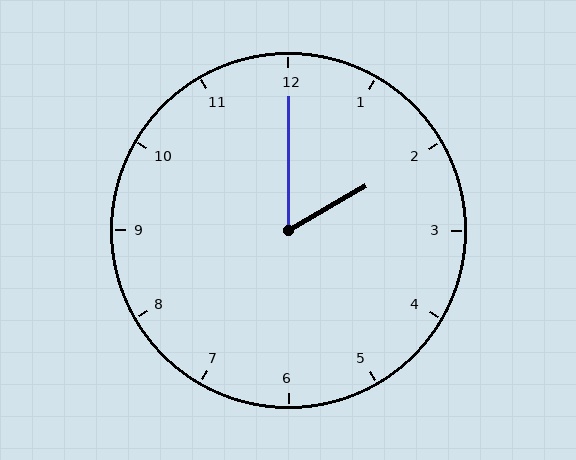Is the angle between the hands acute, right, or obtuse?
It is acute.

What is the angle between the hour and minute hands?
Approximately 60 degrees.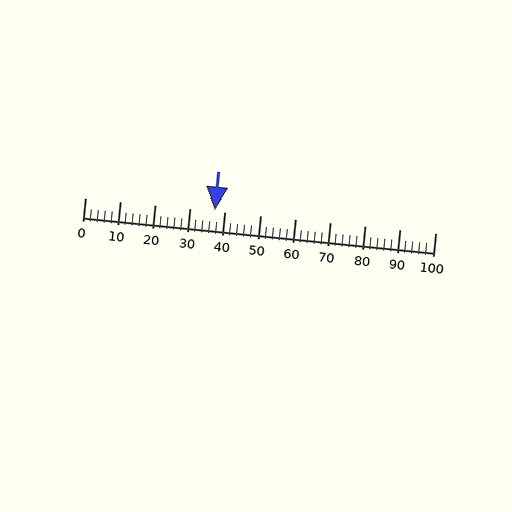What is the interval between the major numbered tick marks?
The major tick marks are spaced 10 units apart.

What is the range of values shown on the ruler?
The ruler shows values from 0 to 100.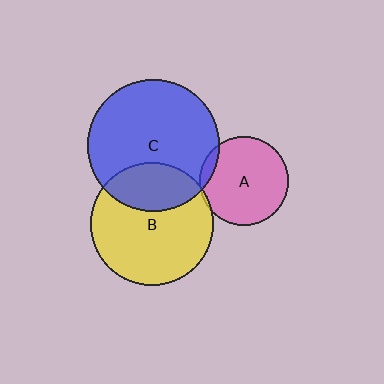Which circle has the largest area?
Circle C (blue).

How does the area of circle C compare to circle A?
Approximately 2.2 times.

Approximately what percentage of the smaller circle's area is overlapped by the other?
Approximately 5%.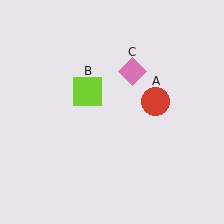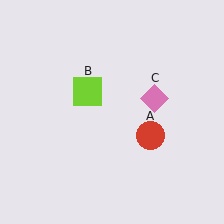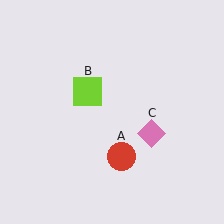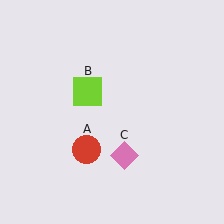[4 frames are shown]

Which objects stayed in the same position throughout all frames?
Lime square (object B) remained stationary.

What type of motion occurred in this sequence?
The red circle (object A), pink diamond (object C) rotated clockwise around the center of the scene.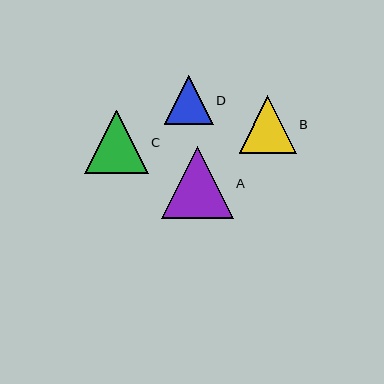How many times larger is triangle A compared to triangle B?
Triangle A is approximately 1.3 times the size of triangle B.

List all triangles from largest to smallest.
From largest to smallest: A, C, B, D.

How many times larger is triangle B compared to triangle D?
Triangle B is approximately 1.2 times the size of triangle D.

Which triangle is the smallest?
Triangle D is the smallest with a size of approximately 49 pixels.